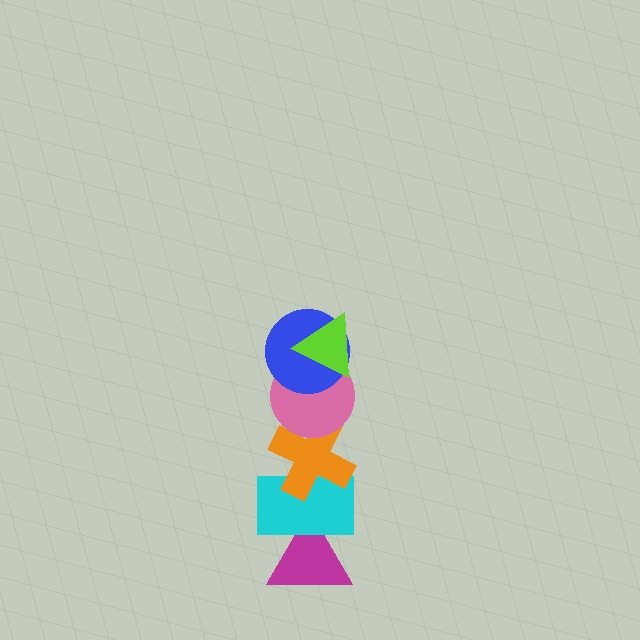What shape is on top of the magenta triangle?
The cyan rectangle is on top of the magenta triangle.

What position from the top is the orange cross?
The orange cross is 4th from the top.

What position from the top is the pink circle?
The pink circle is 3rd from the top.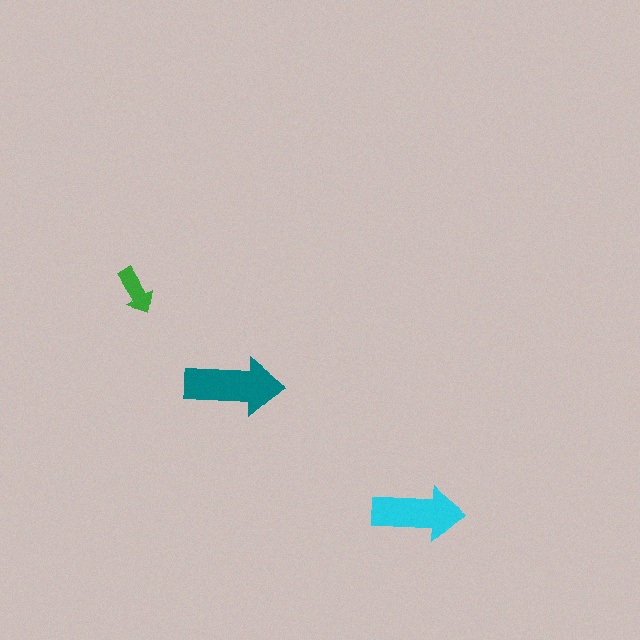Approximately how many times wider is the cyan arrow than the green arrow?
About 2 times wider.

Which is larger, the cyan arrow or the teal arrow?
The teal one.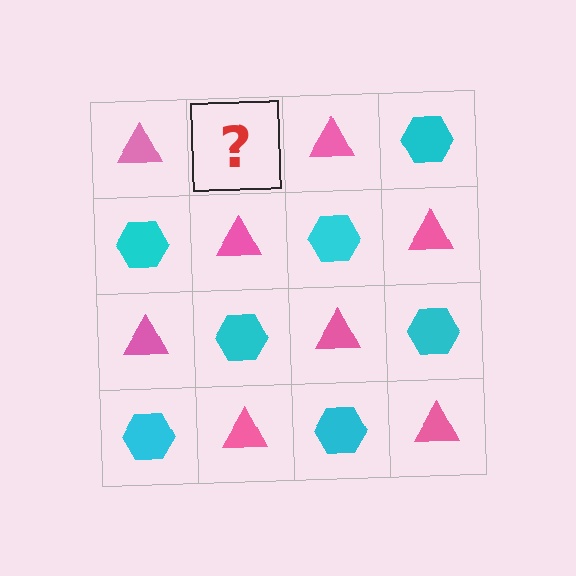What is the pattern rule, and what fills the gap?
The rule is that it alternates pink triangle and cyan hexagon in a checkerboard pattern. The gap should be filled with a cyan hexagon.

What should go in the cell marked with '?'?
The missing cell should contain a cyan hexagon.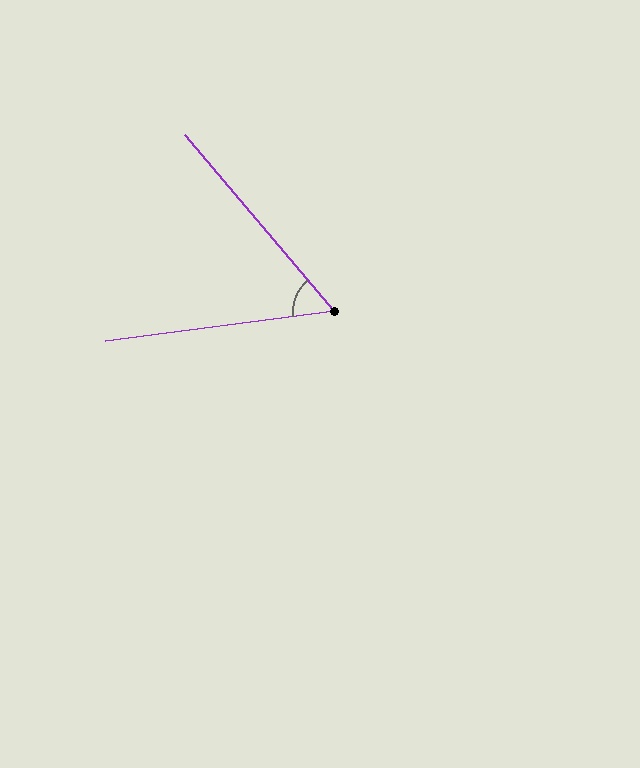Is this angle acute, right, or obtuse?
It is acute.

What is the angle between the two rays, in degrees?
Approximately 57 degrees.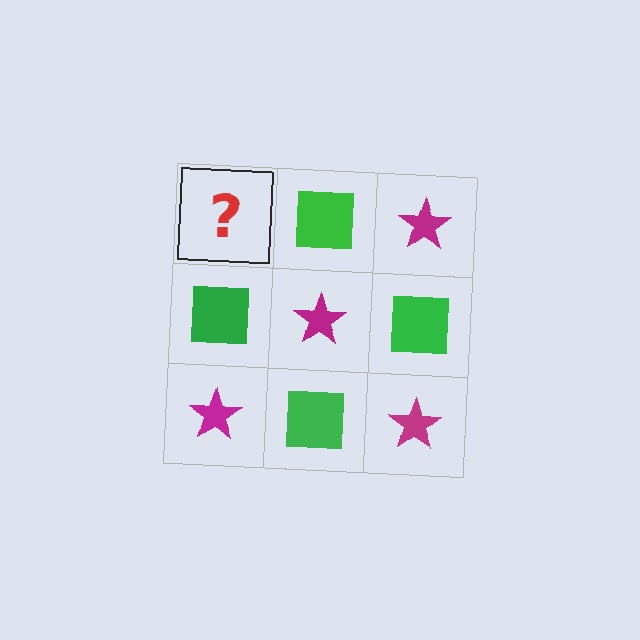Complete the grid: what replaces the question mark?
The question mark should be replaced with a magenta star.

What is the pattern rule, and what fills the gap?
The rule is that it alternates magenta star and green square in a checkerboard pattern. The gap should be filled with a magenta star.